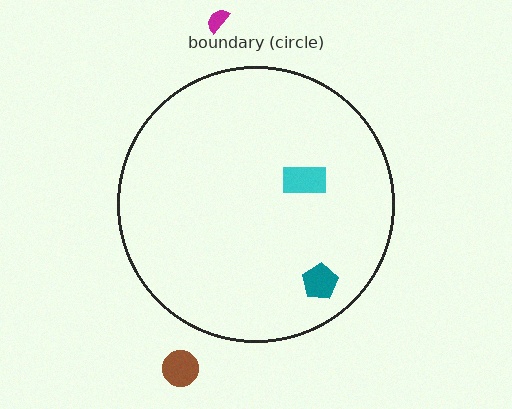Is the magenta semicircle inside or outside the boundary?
Outside.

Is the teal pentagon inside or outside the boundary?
Inside.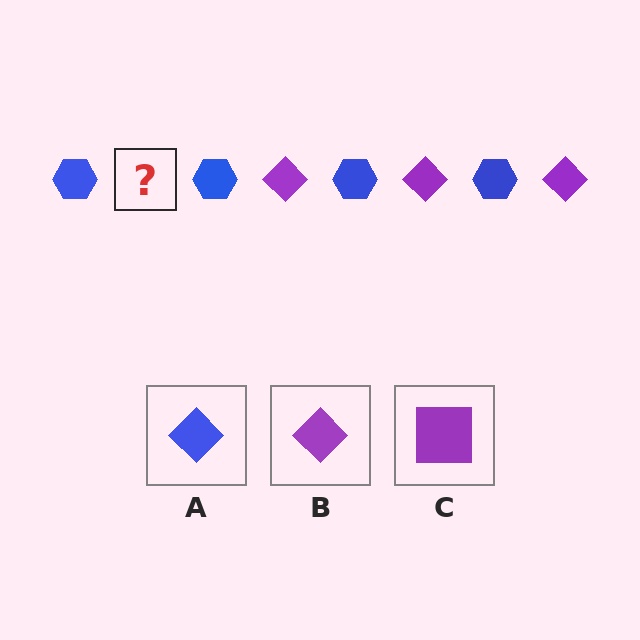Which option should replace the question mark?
Option B.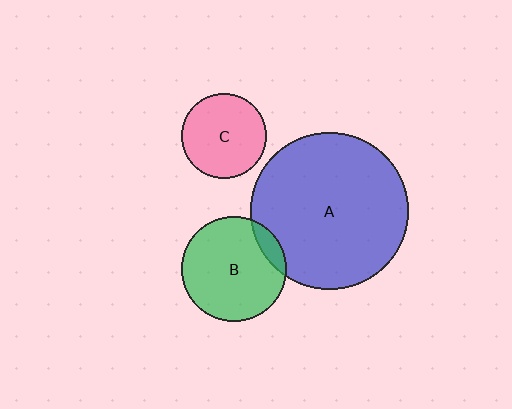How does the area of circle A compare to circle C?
Approximately 3.4 times.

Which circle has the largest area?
Circle A (blue).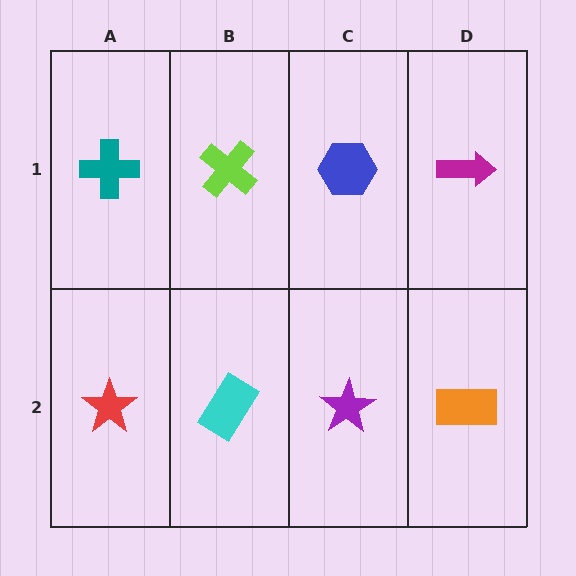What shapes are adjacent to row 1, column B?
A cyan rectangle (row 2, column B), a teal cross (row 1, column A), a blue hexagon (row 1, column C).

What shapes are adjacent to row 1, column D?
An orange rectangle (row 2, column D), a blue hexagon (row 1, column C).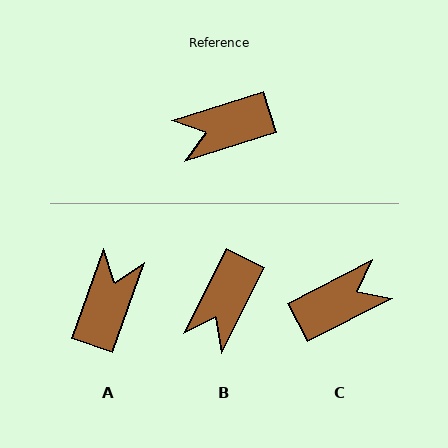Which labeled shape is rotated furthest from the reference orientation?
C, about 171 degrees away.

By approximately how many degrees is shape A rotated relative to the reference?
Approximately 128 degrees clockwise.